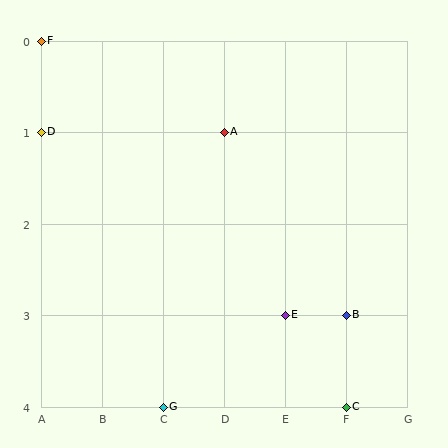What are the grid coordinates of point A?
Point A is at grid coordinates (D, 1).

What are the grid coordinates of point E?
Point E is at grid coordinates (E, 3).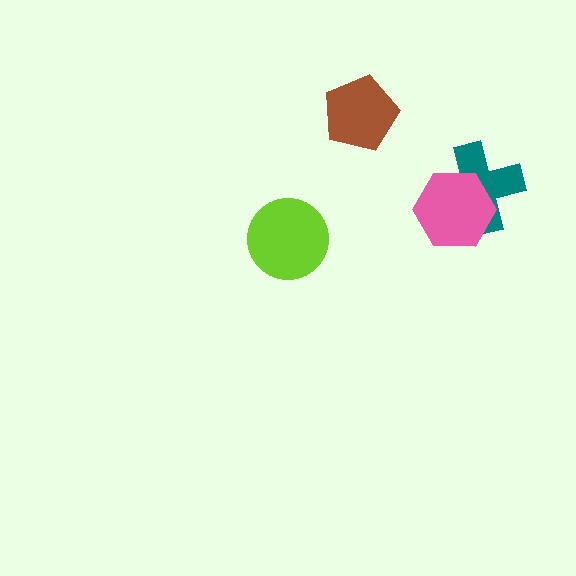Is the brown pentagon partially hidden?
No, no other shape covers it.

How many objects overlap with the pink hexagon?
1 object overlaps with the pink hexagon.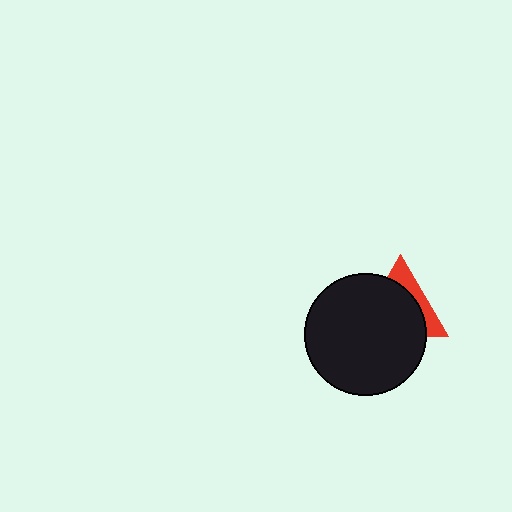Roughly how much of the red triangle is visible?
A small part of it is visible (roughly 30%).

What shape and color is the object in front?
The object in front is a black circle.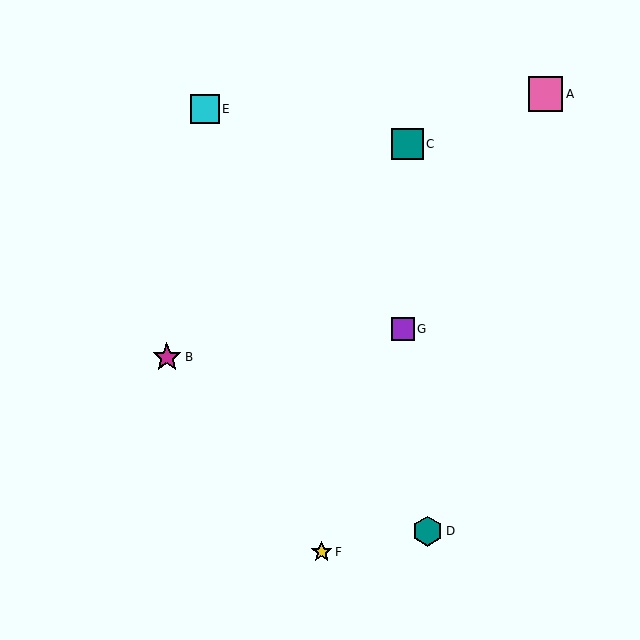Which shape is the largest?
The pink square (labeled A) is the largest.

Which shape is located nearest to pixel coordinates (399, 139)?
The teal square (labeled C) at (408, 144) is nearest to that location.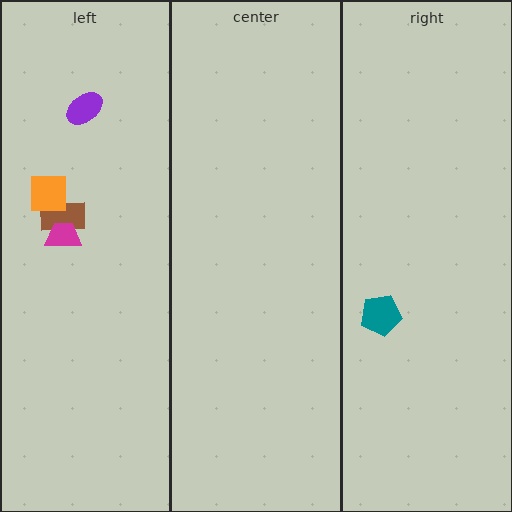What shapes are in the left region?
The brown rectangle, the purple ellipse, the orange square, the magenta trapezoid.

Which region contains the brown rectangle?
The left region.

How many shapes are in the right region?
1.